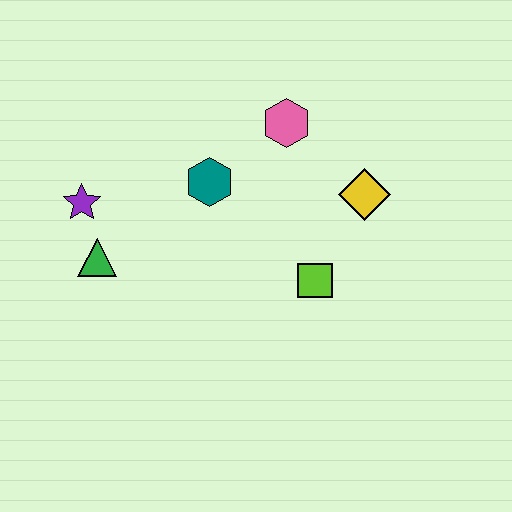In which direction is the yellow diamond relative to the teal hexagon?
The yellow diamond is to the right of the teal hexagon.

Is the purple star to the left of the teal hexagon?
Yes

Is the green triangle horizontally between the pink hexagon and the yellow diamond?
No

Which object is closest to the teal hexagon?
The pink hexagon is closest to the teal hexagon.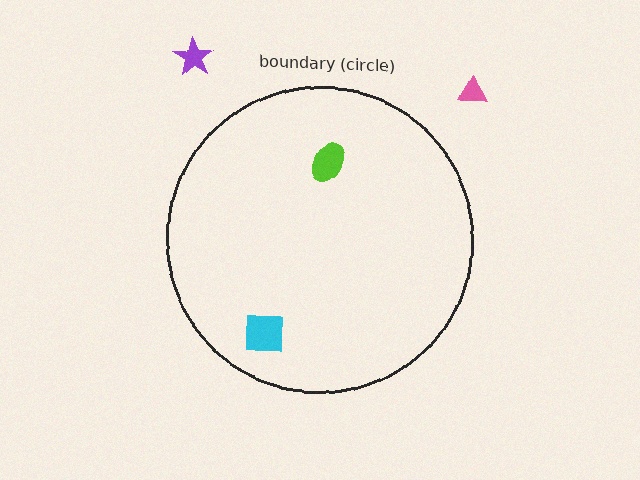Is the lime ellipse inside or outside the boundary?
Inside.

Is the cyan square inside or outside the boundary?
Inside.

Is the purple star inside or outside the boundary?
Outside.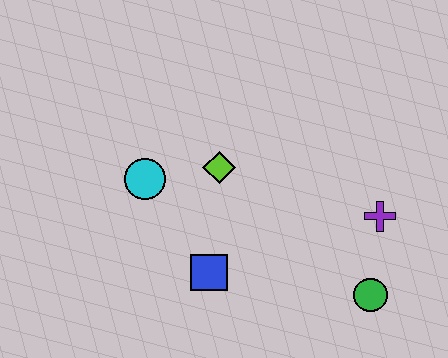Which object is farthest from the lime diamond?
The green circle is farthest from the lime diamond.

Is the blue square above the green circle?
Yes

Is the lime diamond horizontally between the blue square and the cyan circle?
No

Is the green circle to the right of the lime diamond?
Yes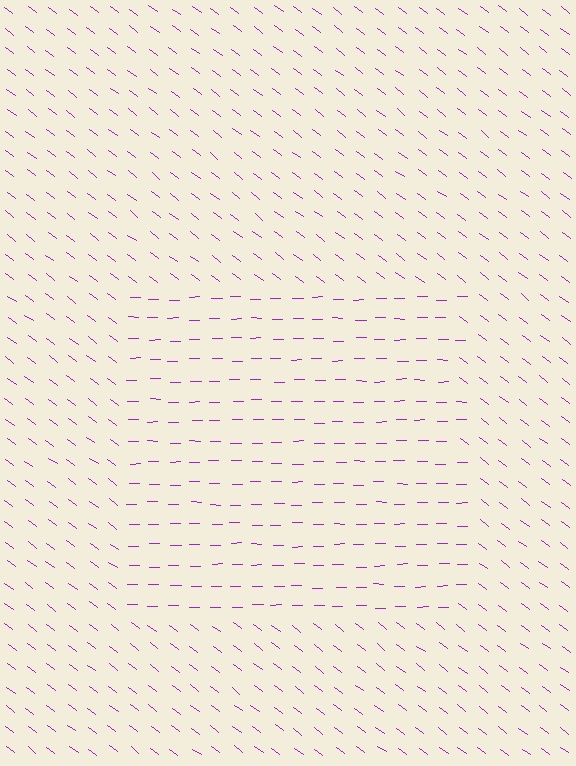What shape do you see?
I see a rectangle.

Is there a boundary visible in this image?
Yes, there is a texture boundary formed by a change in line orientation.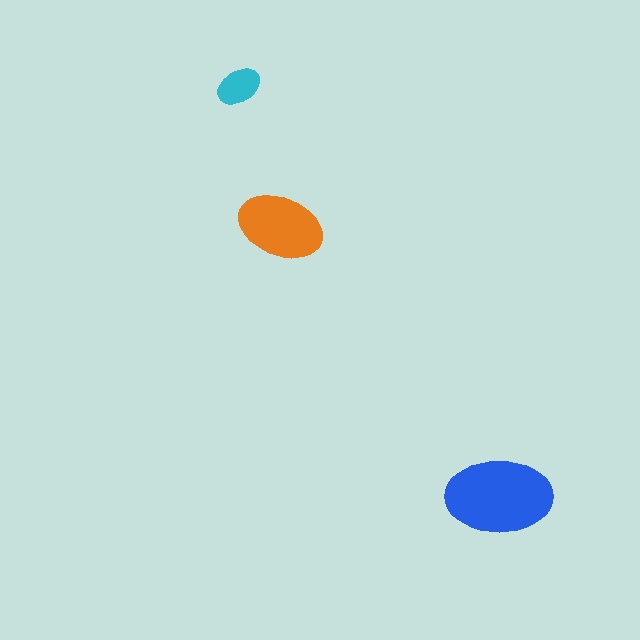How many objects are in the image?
There are 3 objects in the image.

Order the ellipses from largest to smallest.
the blue one, the orange one, the cyan one.